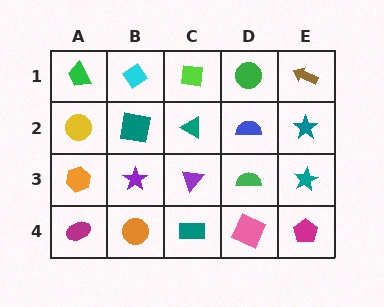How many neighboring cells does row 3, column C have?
4.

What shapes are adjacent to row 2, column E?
A brown arrow (row 1, column E), a teal star (row 3, column E), a blue semicircle (row 2, column D).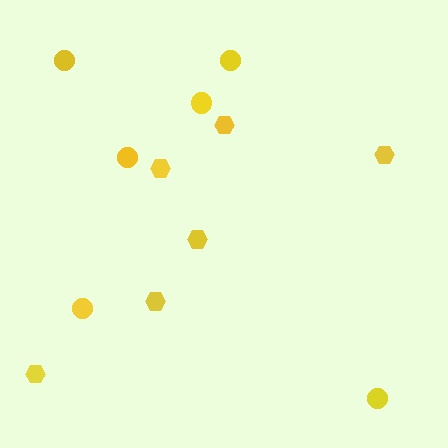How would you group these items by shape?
There are 2 groups: one group of hexagons (6) and one group of circles (6).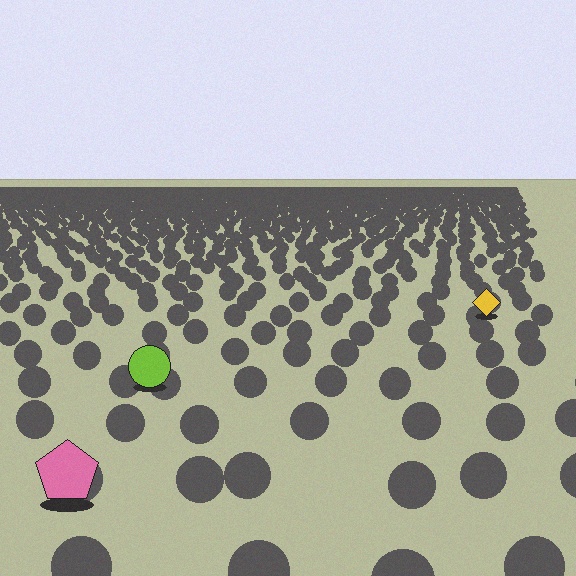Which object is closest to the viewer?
The pink pentagon is closest. The texture marks near it are larger and more spread out.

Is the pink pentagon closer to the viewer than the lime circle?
Yes. The pink pentagon is closer — you can tell from the texture gradient: the ground texture is coarser near it.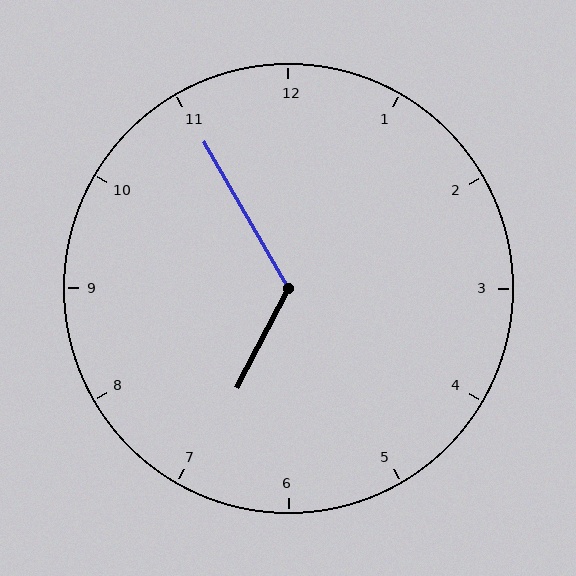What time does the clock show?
6:55.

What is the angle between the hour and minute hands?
Approximately 122 degrees.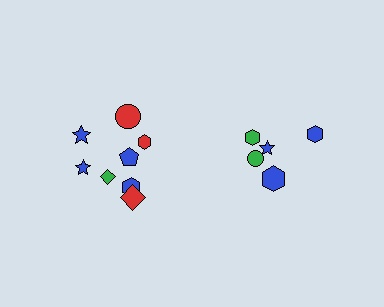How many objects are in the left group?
There are 8 objects.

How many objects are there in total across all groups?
There are 13 objects.